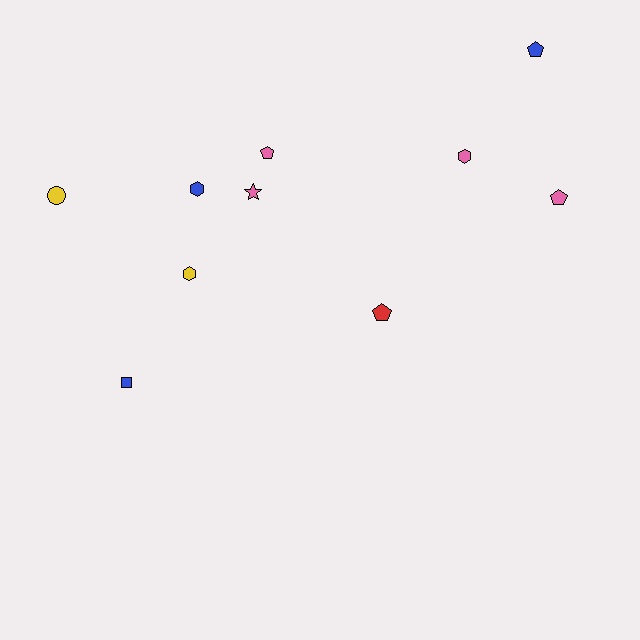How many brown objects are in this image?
There are no brown objects.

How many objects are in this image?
There are 10 objects.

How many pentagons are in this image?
There are 4 pentagons.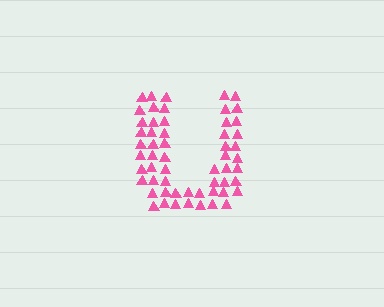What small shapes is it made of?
It is made of small triangles.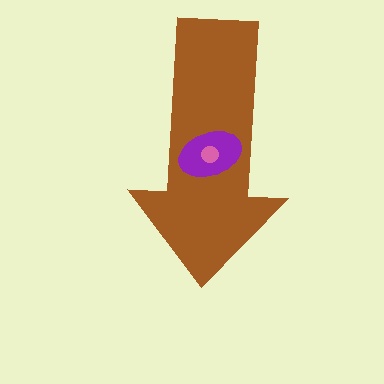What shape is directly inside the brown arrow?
The purple ellipse.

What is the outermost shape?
The brown arrow.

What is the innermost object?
The pink circle.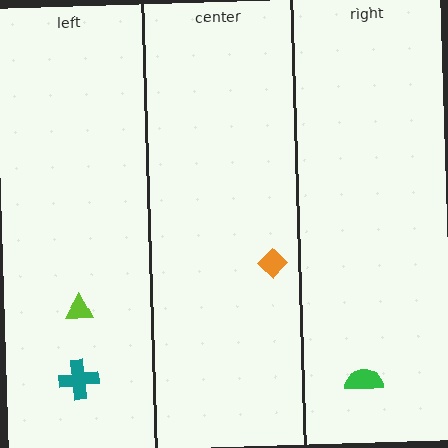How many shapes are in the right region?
1.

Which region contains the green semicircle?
The right region.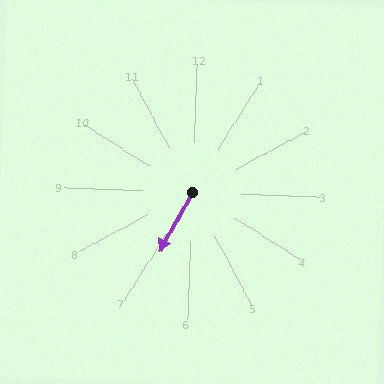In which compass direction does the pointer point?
Southwest.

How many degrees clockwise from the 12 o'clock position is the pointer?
Approximately 207 degrees.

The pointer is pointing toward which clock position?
Roughly 7 o'clock.